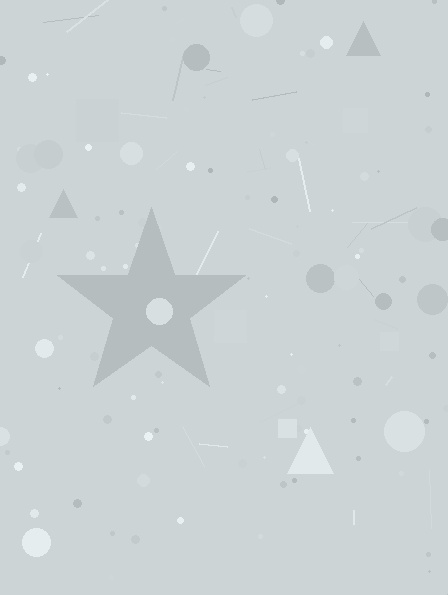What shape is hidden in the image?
A star is hidden in the image.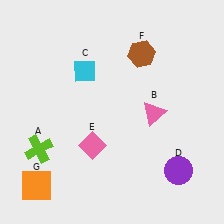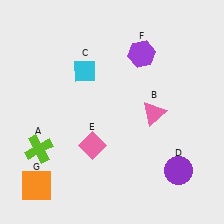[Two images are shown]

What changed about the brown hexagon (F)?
In Image 1, F is brown. In Image 2, it changed to purple.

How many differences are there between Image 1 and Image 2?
There is 1 difference between the two images.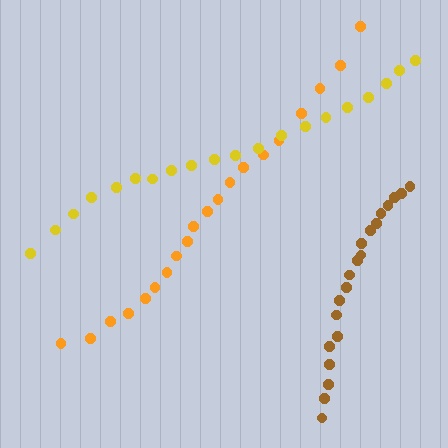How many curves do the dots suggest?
There are 3 distinct paths.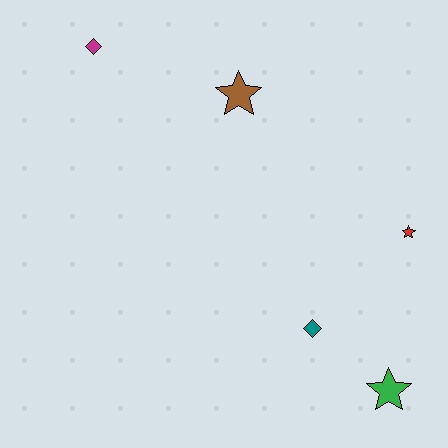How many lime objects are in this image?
There are no lime objects.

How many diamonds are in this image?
There are 2 diamonds.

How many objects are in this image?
There are 5 objects.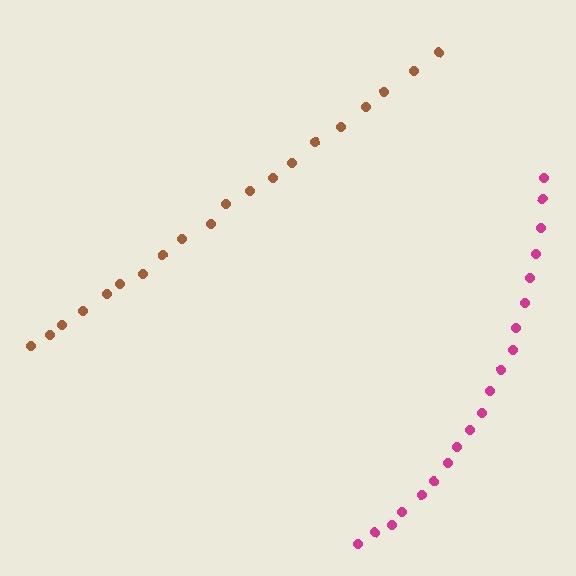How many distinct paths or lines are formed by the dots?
There are 2 distinct paths.